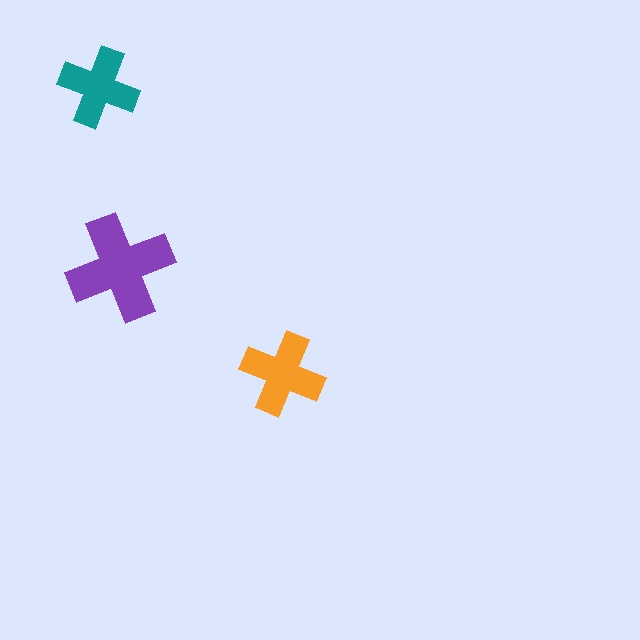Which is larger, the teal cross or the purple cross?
The purple one.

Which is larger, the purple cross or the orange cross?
The purple one.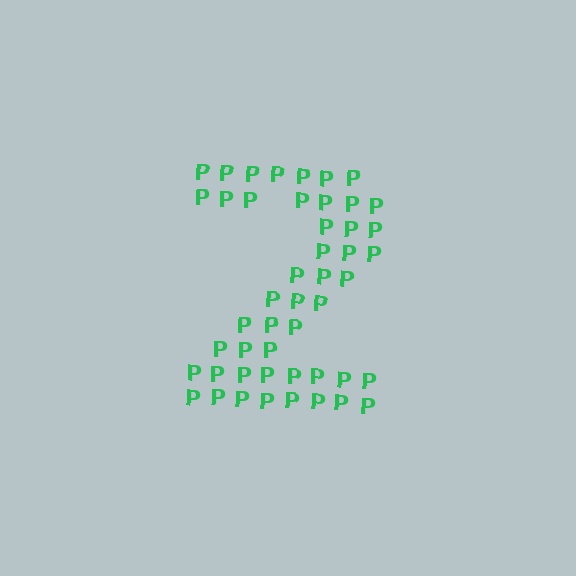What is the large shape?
The large shape is the digit 2.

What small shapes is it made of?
It is made of small letter P's.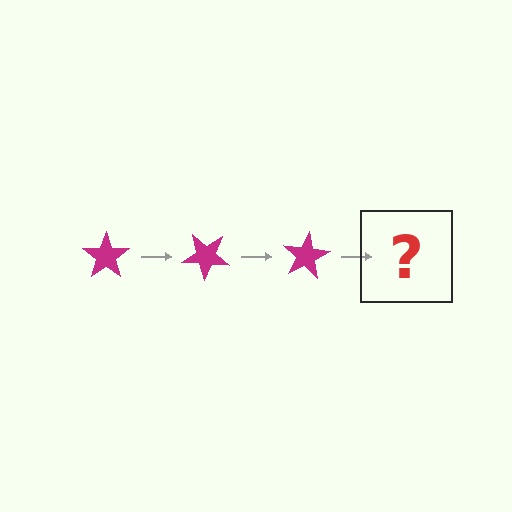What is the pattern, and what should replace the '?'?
The pattern is that the star rotates 40 degrees each step. The '?' should be a magenta star rotated 120 degrees.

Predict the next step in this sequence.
The next step is a magenta star rotated 120 degrees.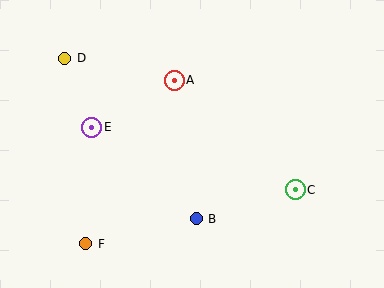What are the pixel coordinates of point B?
Point B is at (196, 219).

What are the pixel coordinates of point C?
Point C is at (295, 190).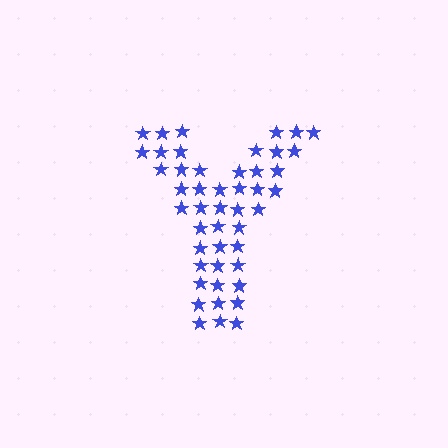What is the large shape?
The large shape is the letter Y.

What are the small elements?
The small elements are stars.